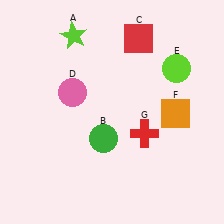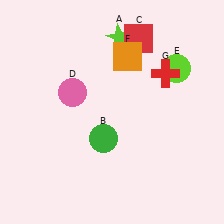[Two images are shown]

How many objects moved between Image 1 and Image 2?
3 objects moved between the two images.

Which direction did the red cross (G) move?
The red cross (G) moved up.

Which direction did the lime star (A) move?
The lime star (A) moved right.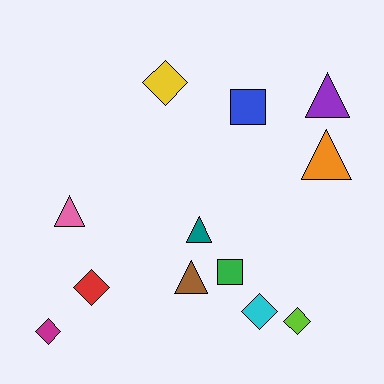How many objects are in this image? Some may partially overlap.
There are 12 objects.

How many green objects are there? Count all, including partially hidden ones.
There is 1 green object.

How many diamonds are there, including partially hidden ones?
There are 5 diamonds.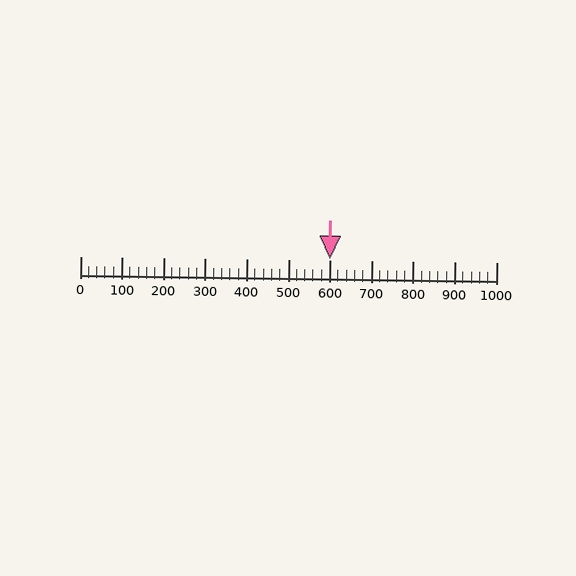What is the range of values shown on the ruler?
The ruler shows values from 0 to 1000.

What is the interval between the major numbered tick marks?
The major tick marks are spaced 100 units apart.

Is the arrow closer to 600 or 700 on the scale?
The arrow is closer to 600.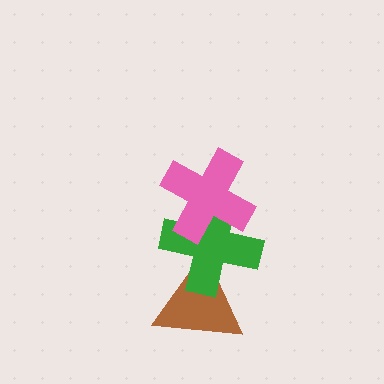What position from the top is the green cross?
The green cross is 2nd from the top.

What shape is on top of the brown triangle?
The green cross is on top of the brown triangle.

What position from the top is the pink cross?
The pink cross is 1st from the top.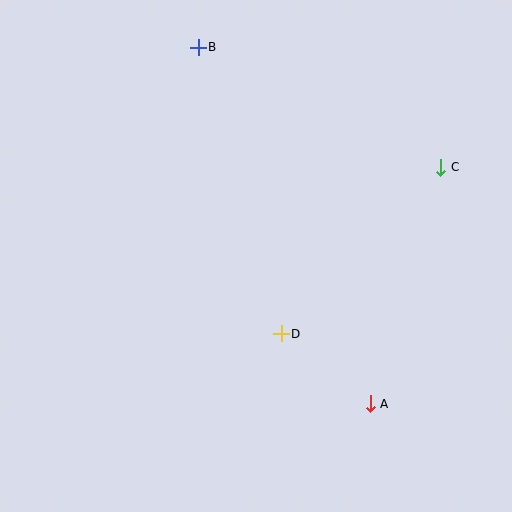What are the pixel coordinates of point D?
Point D is at (281, 334).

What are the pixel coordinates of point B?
Point B is at (198, 47).